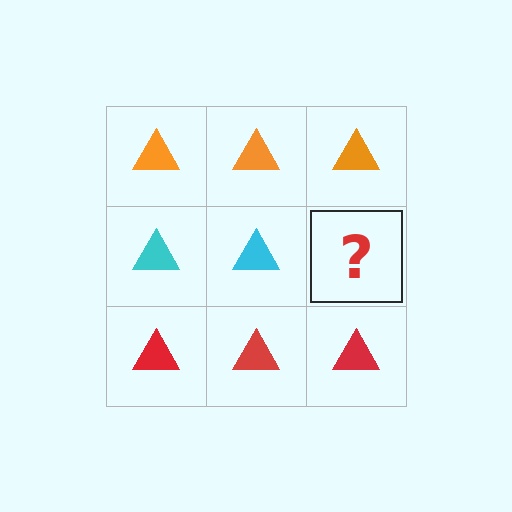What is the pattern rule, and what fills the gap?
The rule is that each row has a consistent color. The gap should be filled with a cyan triangle.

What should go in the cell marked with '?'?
The missing cell should contain a cyan triangle.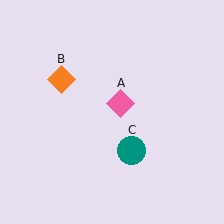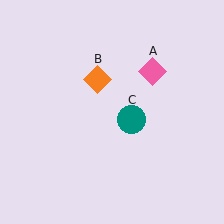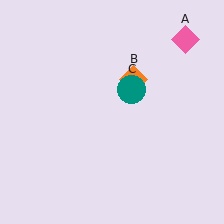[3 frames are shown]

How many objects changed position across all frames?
3 objects changed position: pink diamond (object A), orange diamond (object B), teal circle (object C).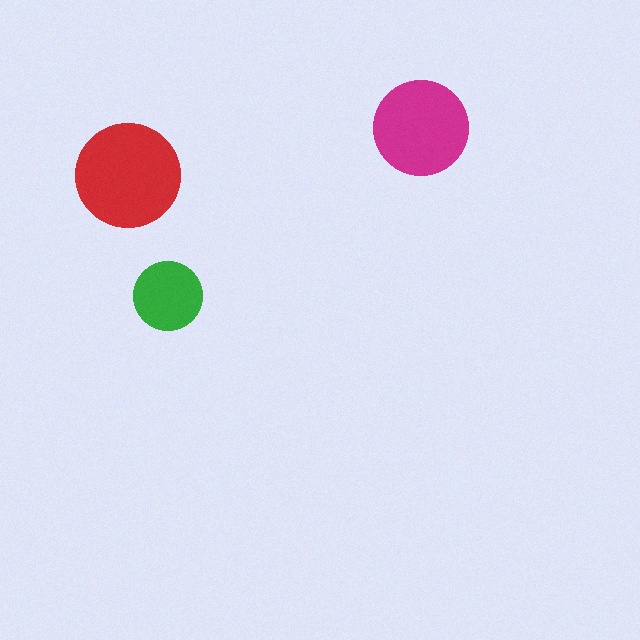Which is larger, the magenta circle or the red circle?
The red one.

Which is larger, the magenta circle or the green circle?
The magenta one.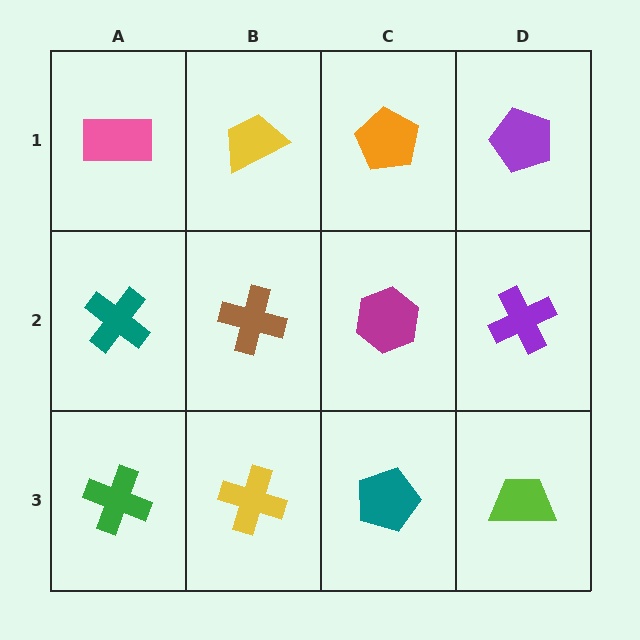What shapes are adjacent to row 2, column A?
A pink rectangle (row 1, column A), a green cross (row 3, column A), a brown cross (row 2, column B).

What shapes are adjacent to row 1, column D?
A purple cross (row 2, column D), an orange pentagon (row 1, column C).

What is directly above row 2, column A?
A pink rectangle.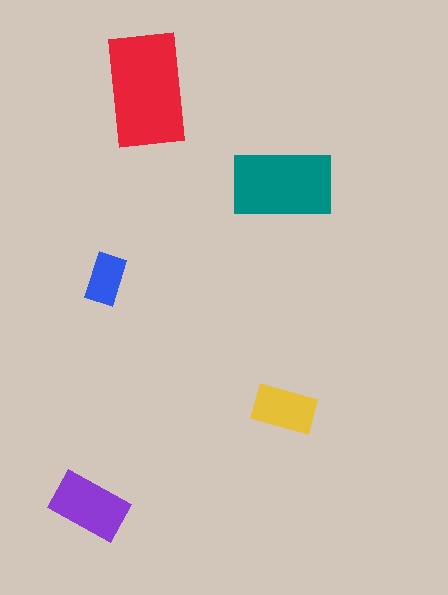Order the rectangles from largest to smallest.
the red one, the teal one, the purple one, the yellow one, the blue one.